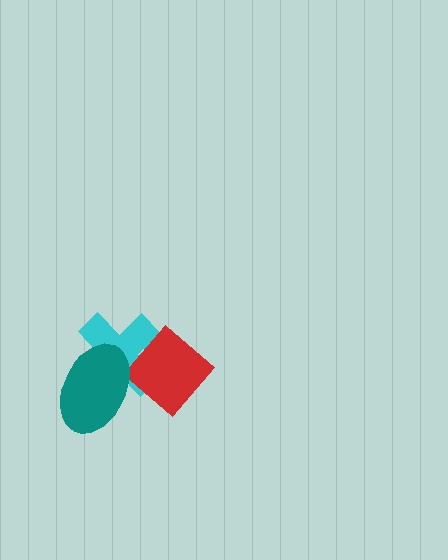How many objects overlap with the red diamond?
2 objects overlap with the red diamond.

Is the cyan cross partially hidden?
Yes, it is partially covered by another shape.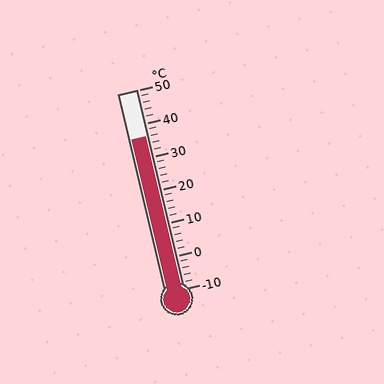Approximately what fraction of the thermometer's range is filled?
The thermometer is filled to approximately 75% of its range.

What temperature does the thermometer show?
The thermometer shows approximately 36°C.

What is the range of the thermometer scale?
The thermometer scale ranges from -10°C to 50°C.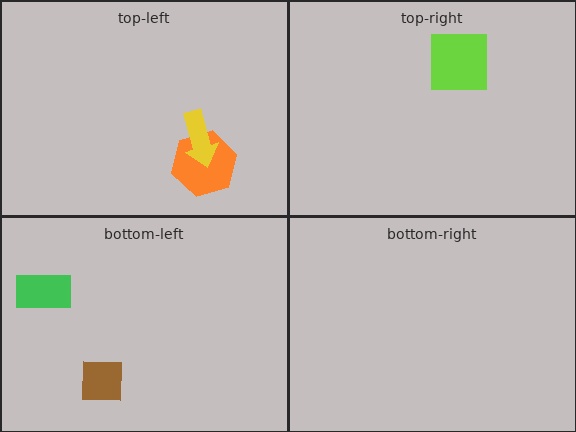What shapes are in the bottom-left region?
The green rectangle, the brown square.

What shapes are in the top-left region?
The orange hexagon, the yellow arrow.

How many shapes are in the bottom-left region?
2.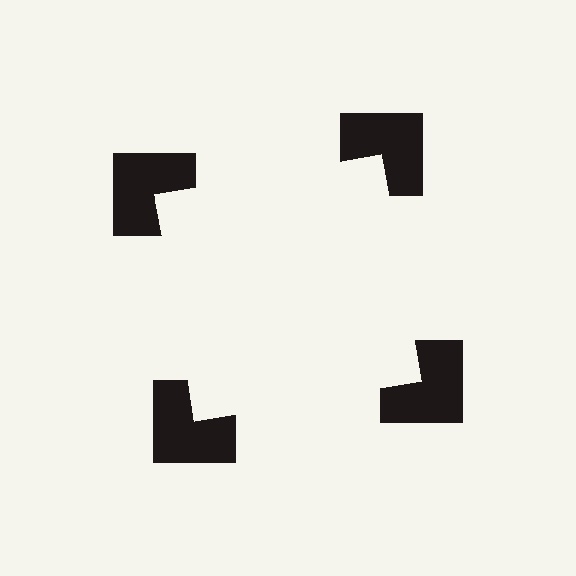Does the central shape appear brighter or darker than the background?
It typically appears slightly brighter than the background, even though no actual brightness change is drawn.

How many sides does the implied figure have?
4 sides.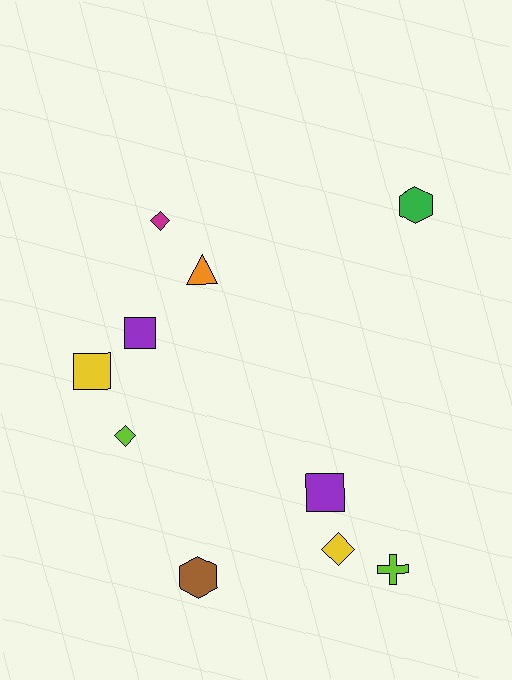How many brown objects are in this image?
There is 1 brown object.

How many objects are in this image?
There are 10 objects.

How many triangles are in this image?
There is 1 triangle.